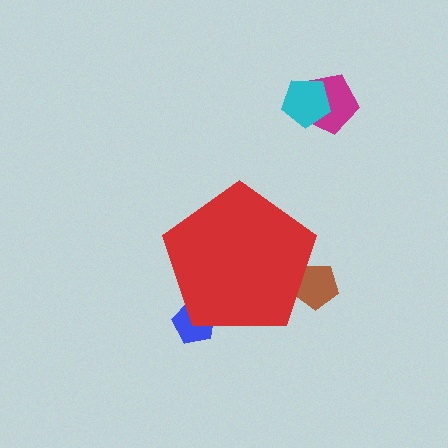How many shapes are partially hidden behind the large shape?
2 shapes are partially hidden.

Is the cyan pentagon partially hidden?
No, the cyan pentagon is fully visible.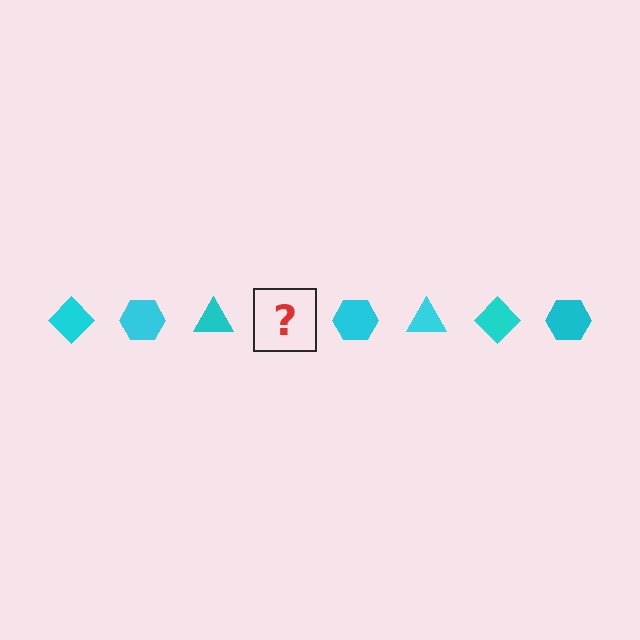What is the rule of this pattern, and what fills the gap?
The rule is that the pattern cycles through diamond, hexagon, triangle shapes in cyan. The gap should be filled with a cyan diamond.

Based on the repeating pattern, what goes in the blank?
The blank should be a cyan diamond.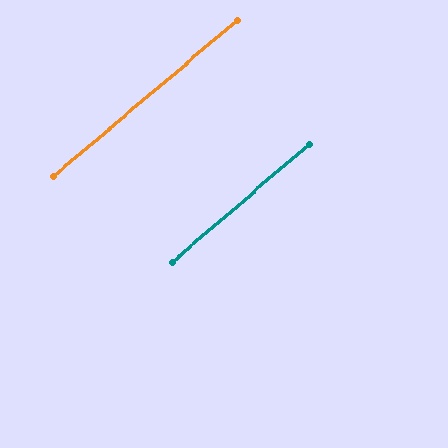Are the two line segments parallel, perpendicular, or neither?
Parallel — their directions differ by only 0.4°.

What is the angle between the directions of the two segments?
Approximately 0 degrees.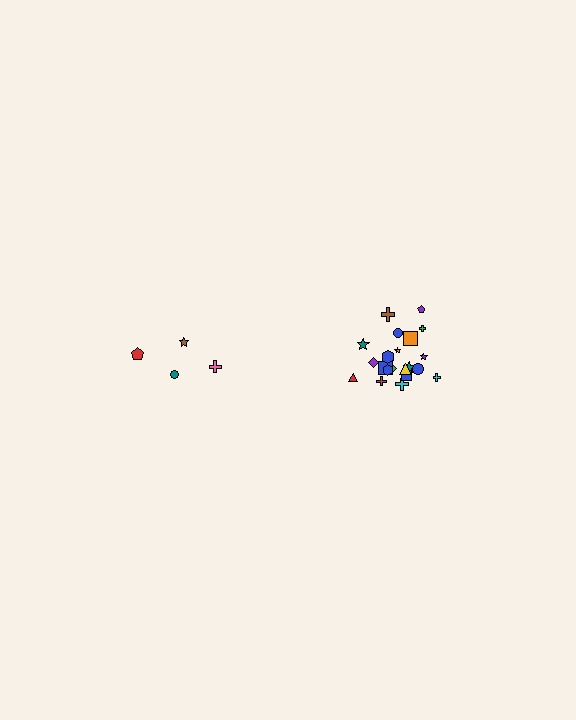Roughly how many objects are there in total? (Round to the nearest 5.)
Roughly 25 objects in total.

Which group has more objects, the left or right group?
The right group.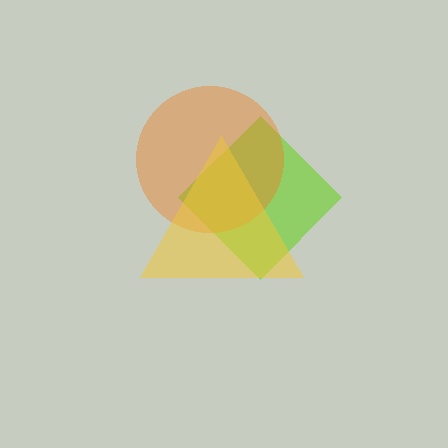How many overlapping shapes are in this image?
There are 3 overlapping shapes in the image.